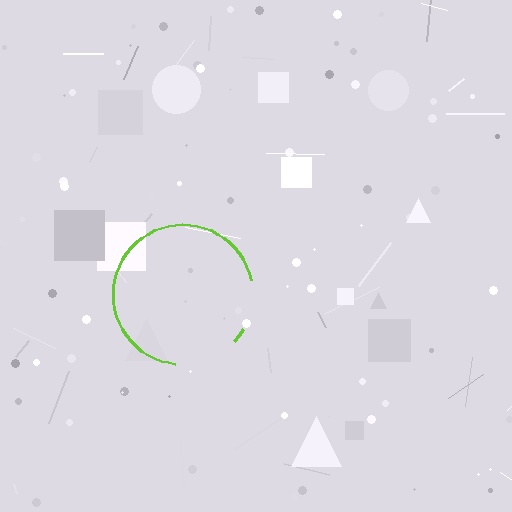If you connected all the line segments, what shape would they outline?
They would outline a circle.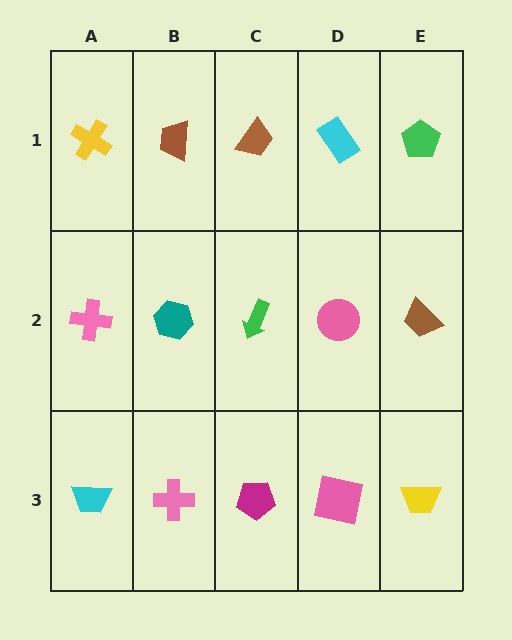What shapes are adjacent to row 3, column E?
A brown trapezoid (row 2, column E), a pink square (row 3, column D).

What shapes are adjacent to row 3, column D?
A pink circle (row 2, column D), a magenta pentagon (row 3, column C), a yellow trapezoid (row 3, column E).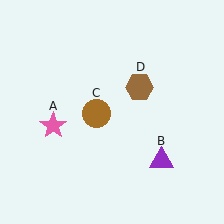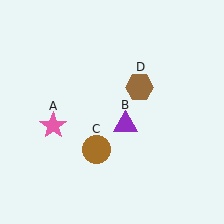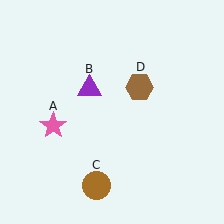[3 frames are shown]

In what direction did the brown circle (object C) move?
The brown circle (object C) moved down.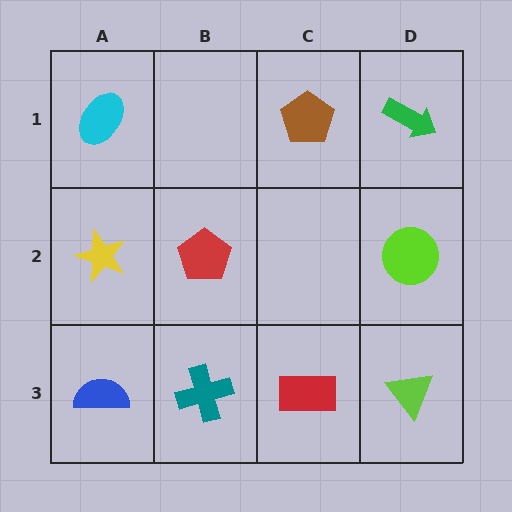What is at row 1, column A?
A cyan ellipse.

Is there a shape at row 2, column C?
No, that cell is empty.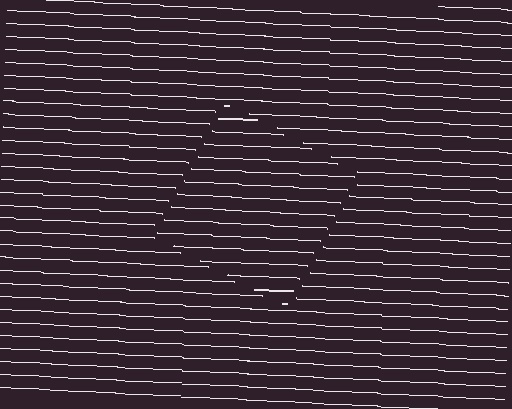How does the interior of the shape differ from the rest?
The interior of the shape contains the same grating, shifted by half a period — the contour is defined by the phase discontinuity where line-ends from the inner and outer gratings abut.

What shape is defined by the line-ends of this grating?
An illusory square. The interior of the shape contains the same grating, shifted by half a period — the contour is defined by the phase discontinuity where line-ends from the inner and outer gratings abut.